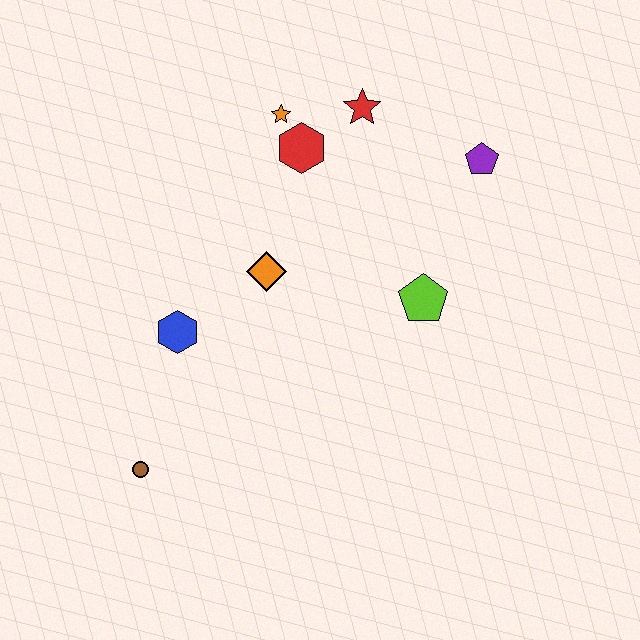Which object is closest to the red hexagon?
The orange star is closest to the red hexagon.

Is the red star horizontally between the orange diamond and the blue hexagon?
No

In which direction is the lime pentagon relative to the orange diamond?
The lime pentagon is to the right of the orange diamond.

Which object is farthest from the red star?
The brown circle is farthest from the red star.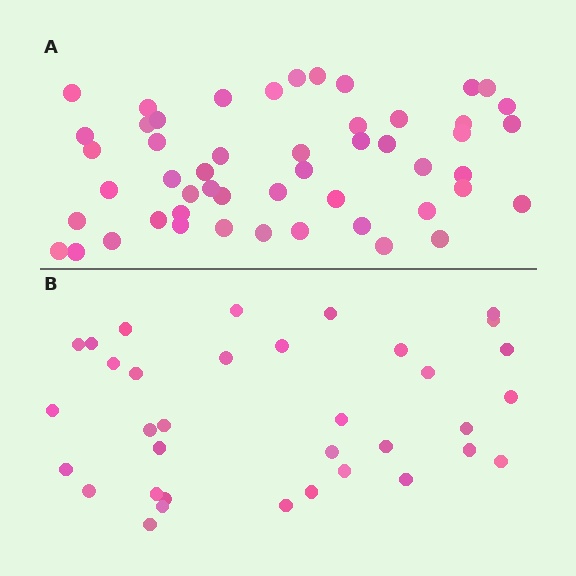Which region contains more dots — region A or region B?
Region A (the top region) has more dots.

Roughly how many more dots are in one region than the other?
Region A has approximately 15 more dots than region B.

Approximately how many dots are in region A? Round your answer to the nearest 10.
About 50 dots. (The exact count is 51, which rounds to 50.)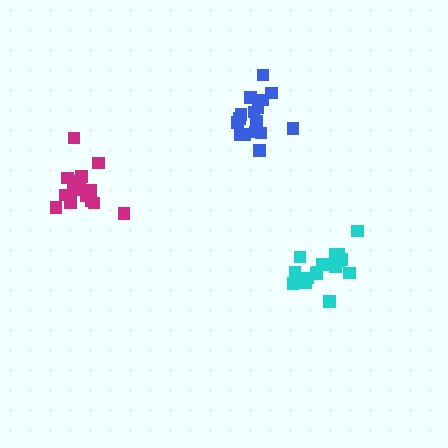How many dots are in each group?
Group 1: 16 dots, Group 2: 15 dots, Group 3: 16 dots (47 total).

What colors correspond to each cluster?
The clusters are colored: cyan, magenta, blue.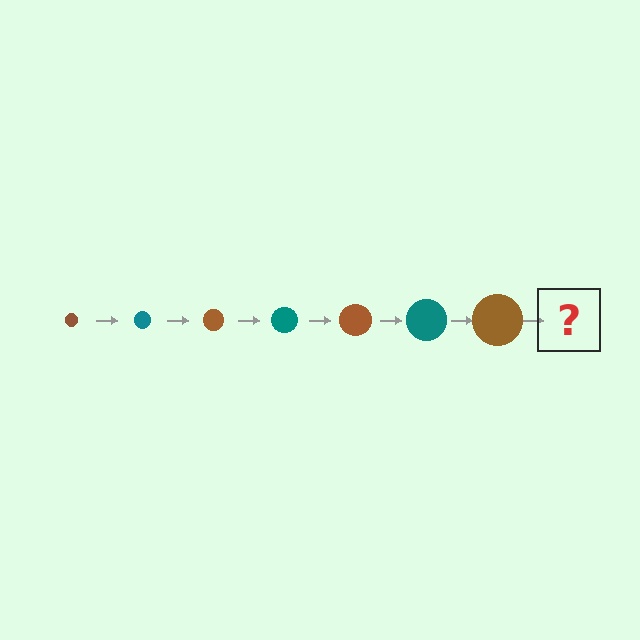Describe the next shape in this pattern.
It should be a teal circle, larger than the previous one.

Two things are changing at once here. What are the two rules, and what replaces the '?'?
The two rules are that the circle grows larger each step and the color cycles through brown and teal. The '?' should be a teal circle, larger than the previous one.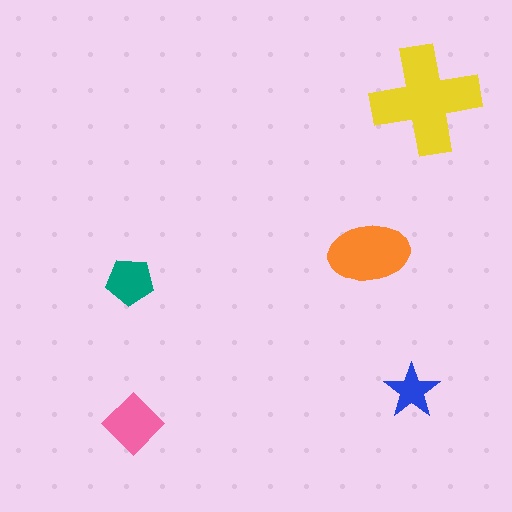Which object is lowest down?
The pink diamond is bottommost.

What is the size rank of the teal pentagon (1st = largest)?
4th.